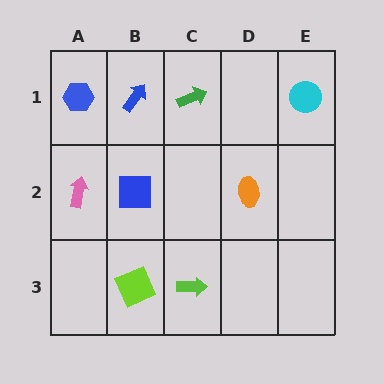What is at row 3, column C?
A lime arrow.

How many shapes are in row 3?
2 shapes.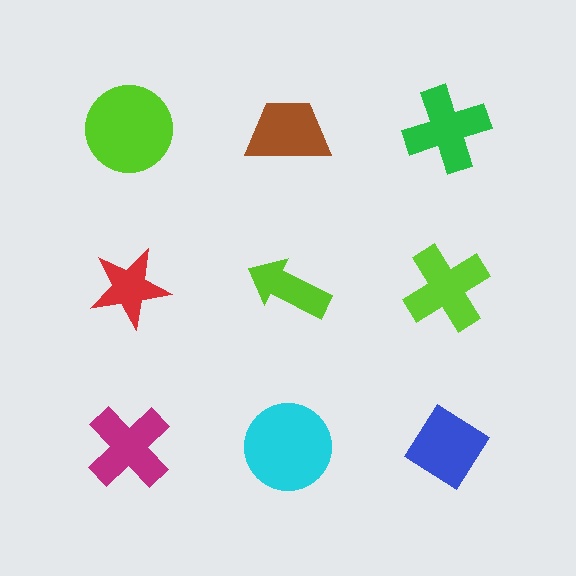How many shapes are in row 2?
3 shapes.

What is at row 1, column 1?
A lime circle.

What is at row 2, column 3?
A lime cross.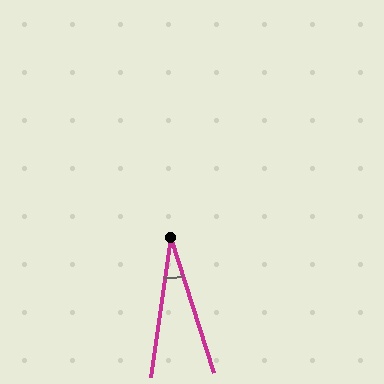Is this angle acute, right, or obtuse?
It is acute.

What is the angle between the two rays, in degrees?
Approximately 25 degrees.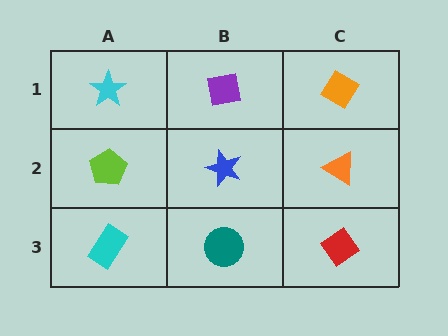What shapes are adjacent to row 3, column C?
An orange triangle (row 2, column C), a teal circle (row 3, column B).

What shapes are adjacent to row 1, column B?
A blue star (row 2, column B), a cyan star (row 1, column A), an orange diamond (row 1, column C).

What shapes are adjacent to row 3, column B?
A blue star (row 2, column B), a cyan rectangle (row 3, column A), a red diamond (row 3, column C).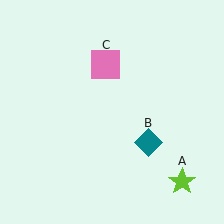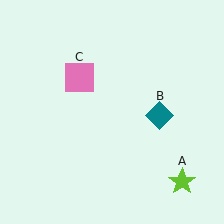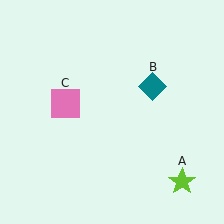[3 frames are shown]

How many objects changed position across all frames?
2 objects changed position: teal diamond (object B), pink square (object C).